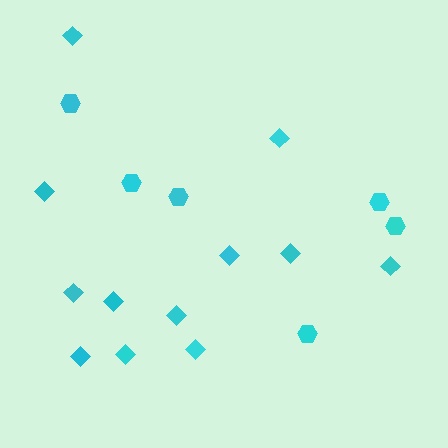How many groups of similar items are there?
There are 2 groups: one group of hexagons (6) and one group of diamonds (12).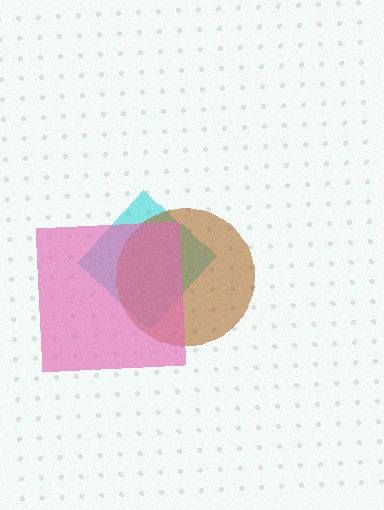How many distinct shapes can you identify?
There are 3 distinct shapes: a cyan diamond, a brown circle, a pink square.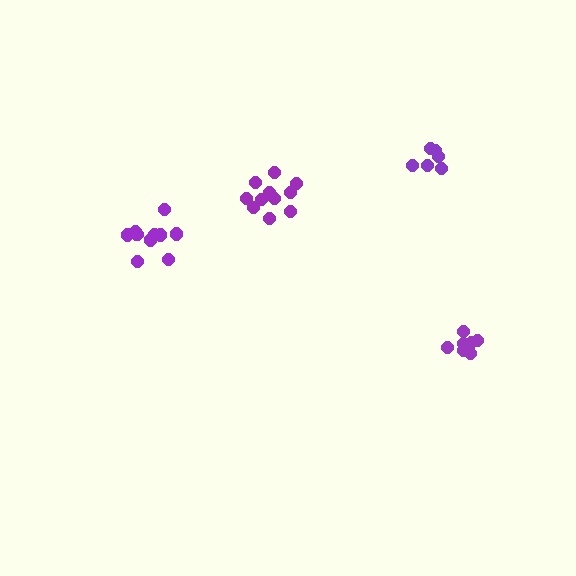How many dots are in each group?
Group 1: 11 dots, Group 2: 8 dots, Group 3: 11 dots, Group 4: 6 dots (36 total).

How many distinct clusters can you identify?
There are 4 distinct clusters.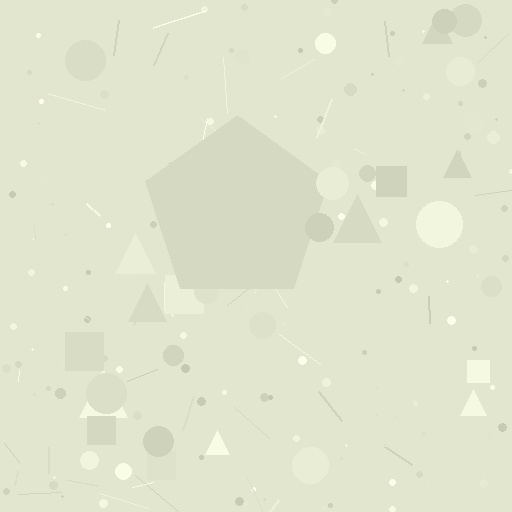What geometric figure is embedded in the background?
A pentagon is embedded in the background.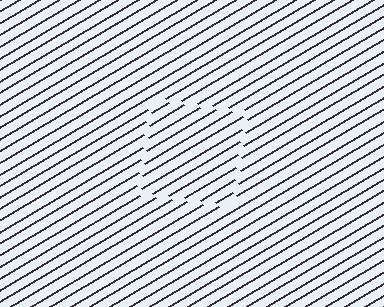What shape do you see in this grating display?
An illusory square. The interior of the shape contains the same grating, shifted by half a period — the contour is defined by the phase discontinuity where line-ends from the inner and outer gratings abut.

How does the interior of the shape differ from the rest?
The interior of the shape contains the same grating, shifted by half a period — the contour is defined by the phase discontinuity where line-ends from the inner and outer gratings abut.